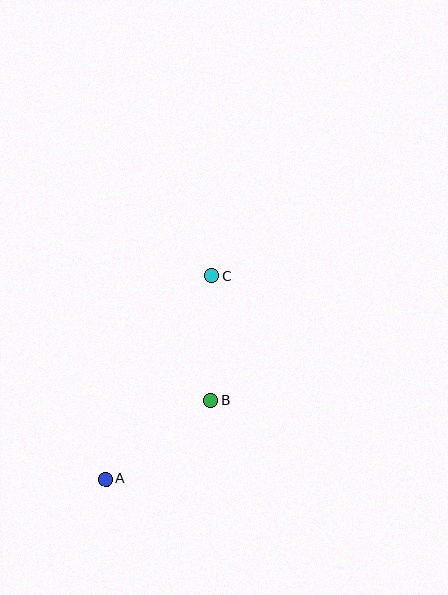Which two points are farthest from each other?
Points A and C are farthest from each other.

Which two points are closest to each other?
Points B and C are closest to each other.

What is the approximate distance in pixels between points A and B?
The distance between A and B is approximately 131 pixels.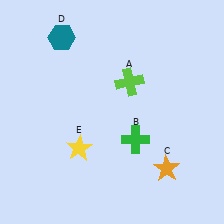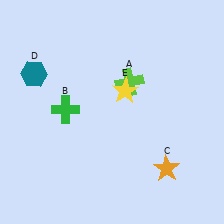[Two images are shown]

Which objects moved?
The objects that moved are: the green cross (B), the teal hexagon (D), the yellow star (E).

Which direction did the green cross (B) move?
The green cross (B) moved left.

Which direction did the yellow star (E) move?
The yellow star (E) moved up.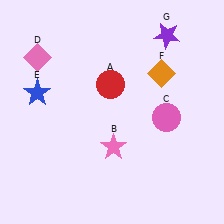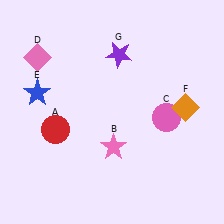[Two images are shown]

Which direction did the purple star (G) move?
The purple star (G) moved left.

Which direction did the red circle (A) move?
The red circle (A) moved left.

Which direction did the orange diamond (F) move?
The orange diamond (F) moved down.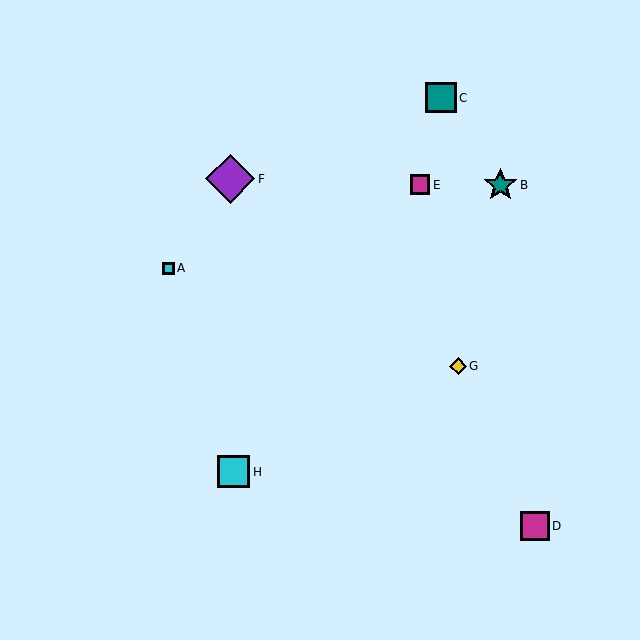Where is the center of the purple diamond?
The center of the purple diamond is at (230, 179).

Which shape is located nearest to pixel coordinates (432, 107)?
The teal square (labeled C) at (441, 98) is nearest to that location.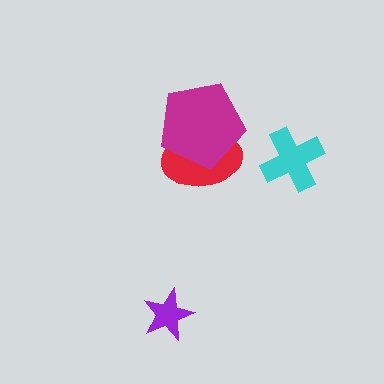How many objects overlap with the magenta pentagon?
1 object overlaps with the magenta pentagon.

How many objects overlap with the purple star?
0 objects overlap with the purple star.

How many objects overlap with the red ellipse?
1 object overlaps with the red ellipse.